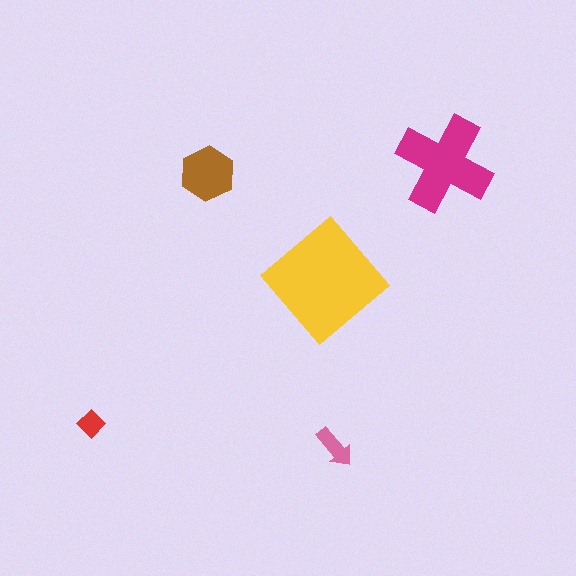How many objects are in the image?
There are 5 objects in the image.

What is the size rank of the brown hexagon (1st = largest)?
3rd.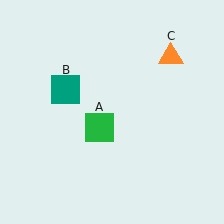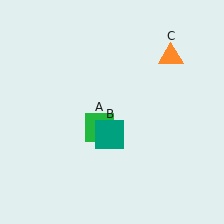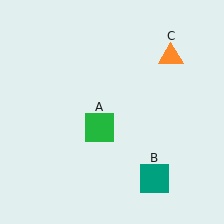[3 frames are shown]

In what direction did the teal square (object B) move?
The teal square (object B) moved down and to the right.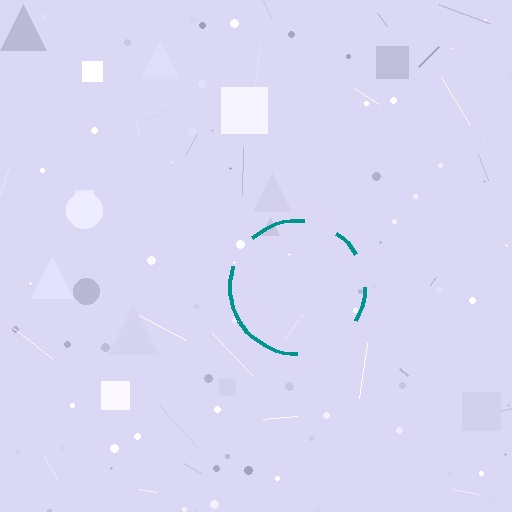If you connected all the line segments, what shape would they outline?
They would outline a circle.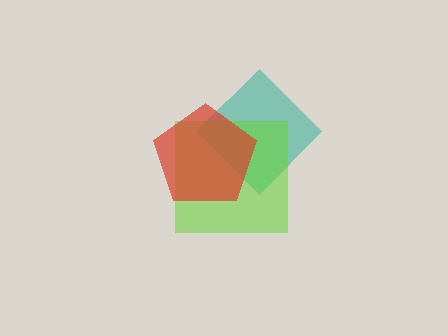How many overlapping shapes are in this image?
There are 3 overlapping shapes in the image.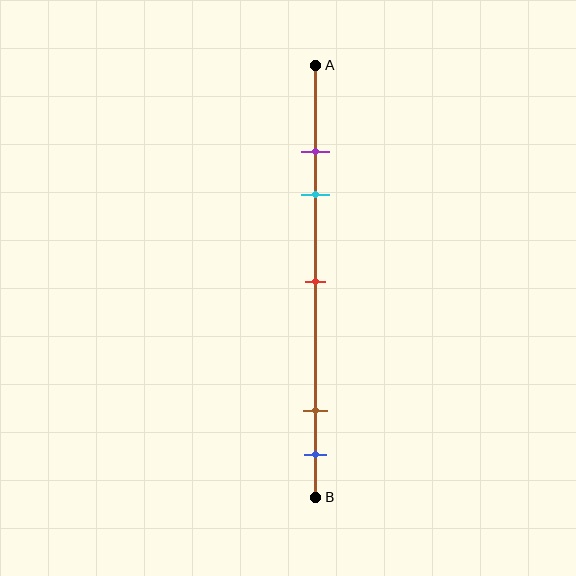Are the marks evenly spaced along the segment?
No, the marks are not evenly spaced.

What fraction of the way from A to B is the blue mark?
The blue mark is approximately 90% (0.9) of the way from A to B.